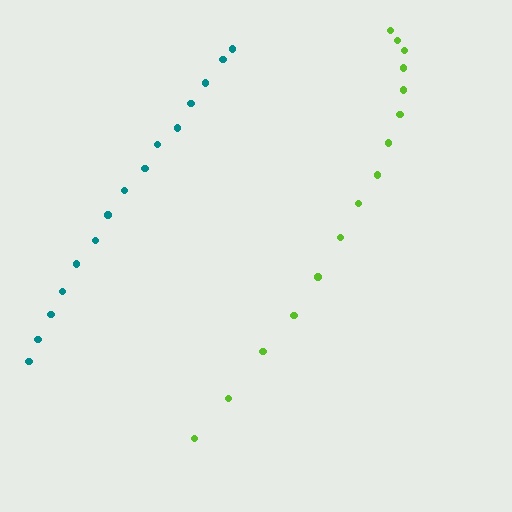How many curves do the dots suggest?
There are 2 distinct paths.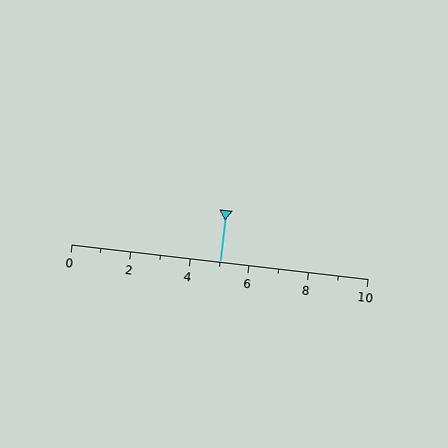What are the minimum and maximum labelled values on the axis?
The axis runs from 0 to 10.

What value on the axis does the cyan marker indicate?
The marker indicates approximately 5.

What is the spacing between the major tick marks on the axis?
The major ticks are spaced 2 apart.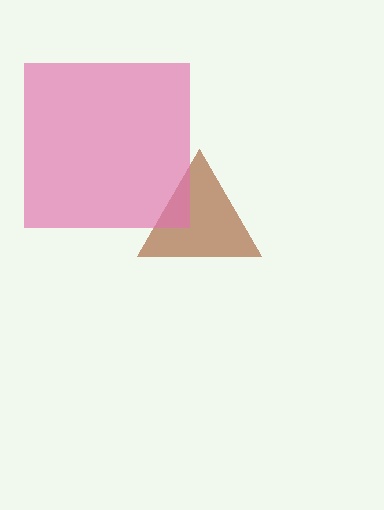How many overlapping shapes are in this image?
There are 2 overlapping shapes in the image.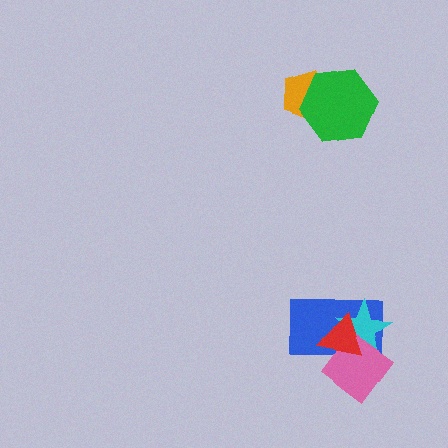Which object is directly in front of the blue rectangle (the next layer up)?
The cyan star is directly in front of the blue rectangle.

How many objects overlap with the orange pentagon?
1 object overlaps with the orange pentagon.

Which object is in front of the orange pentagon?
The green hexagon is in front of the orange pentagon.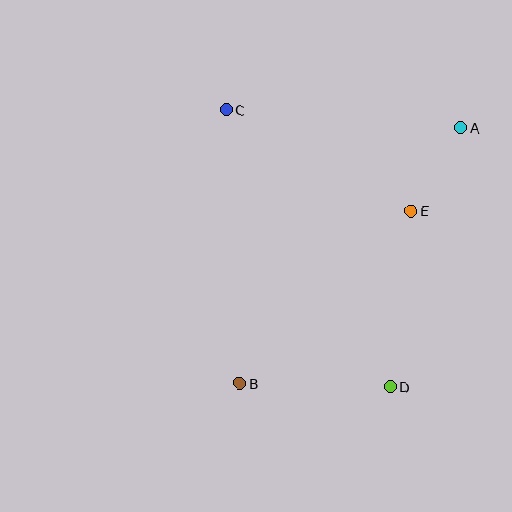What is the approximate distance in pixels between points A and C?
The distance between A and C is approximately 235 pixels.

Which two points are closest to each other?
Points A and E are closest to each other.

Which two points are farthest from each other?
Points A and B are farthest from each other.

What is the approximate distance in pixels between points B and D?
The distance between B and D is approximately 150 pixels.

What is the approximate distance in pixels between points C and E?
The distance between C and E is approximately 210 pixels.